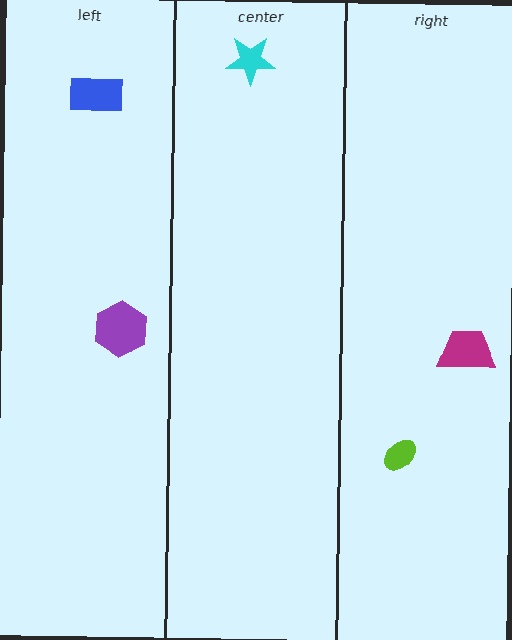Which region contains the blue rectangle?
The left region.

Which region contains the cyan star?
The center region.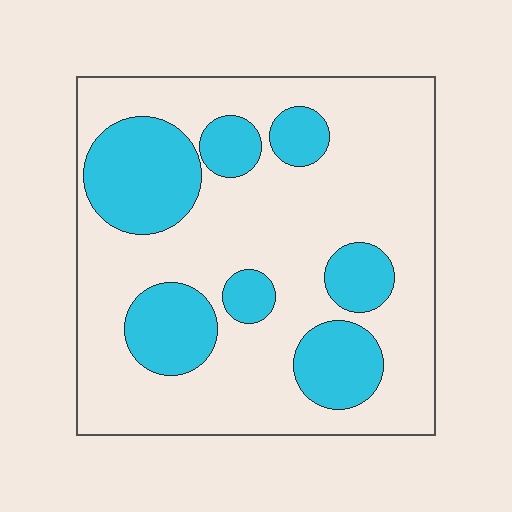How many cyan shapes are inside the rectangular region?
7.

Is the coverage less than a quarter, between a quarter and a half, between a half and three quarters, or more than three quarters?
Between a quarter and a half.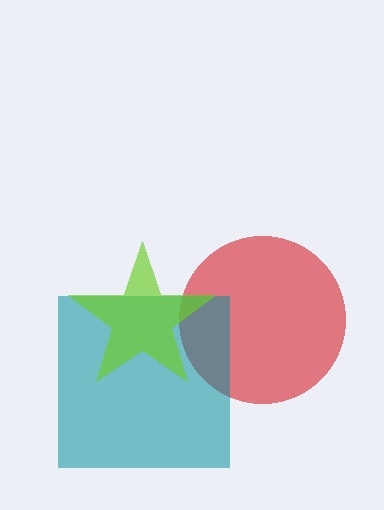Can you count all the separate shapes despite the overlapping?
Yes, there are 3 separate shapes.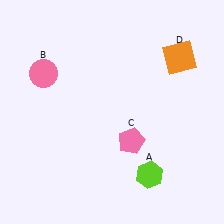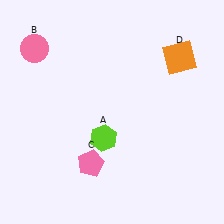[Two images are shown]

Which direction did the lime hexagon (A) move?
The lime hexagon (A) moved left.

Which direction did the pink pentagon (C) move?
The pink pentagon (C) moved left.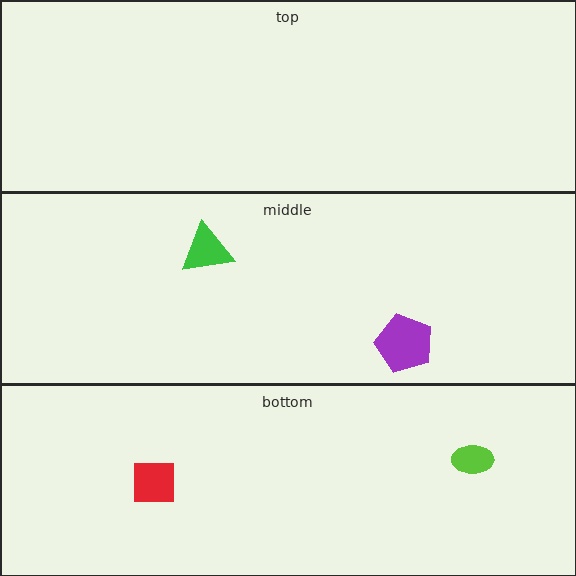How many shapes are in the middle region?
2.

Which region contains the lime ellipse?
The bottom region.